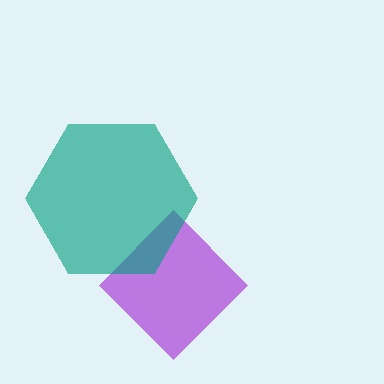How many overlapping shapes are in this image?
There are 2 overlapping shapes in the image.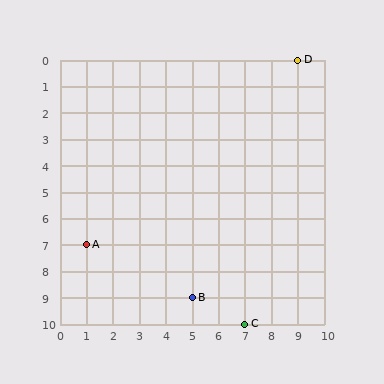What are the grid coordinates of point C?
Point C is at grid coordinates (7, 10).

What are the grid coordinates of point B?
Point B is at grid coordinates (5, 9).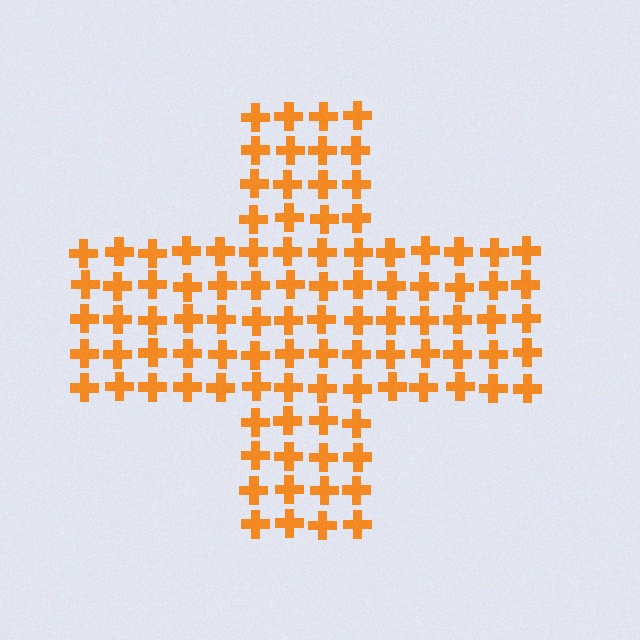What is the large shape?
The large shape is a cross.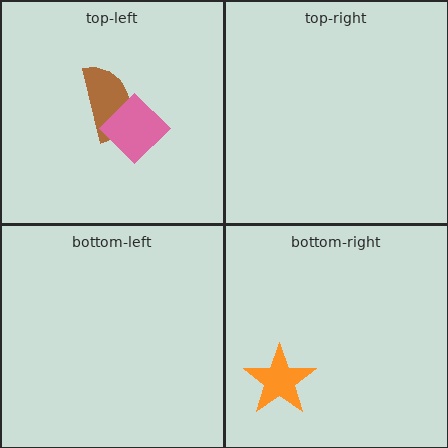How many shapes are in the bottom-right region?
1.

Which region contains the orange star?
The bottom-right region.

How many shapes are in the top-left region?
2.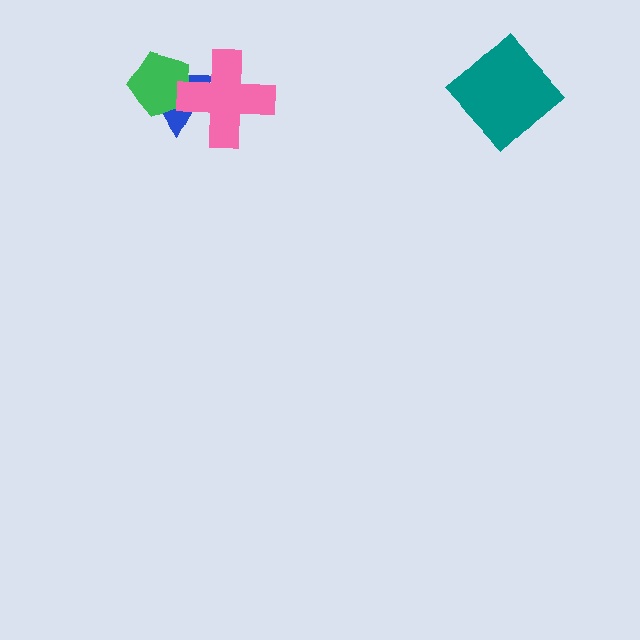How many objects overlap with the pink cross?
2 objects overlap with the pink cross.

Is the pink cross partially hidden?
No, no other shape covers it.